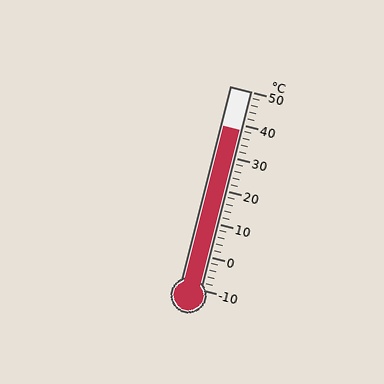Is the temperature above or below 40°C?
The temperature is below 40°C.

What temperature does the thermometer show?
The thermometer shows approximately 38°C.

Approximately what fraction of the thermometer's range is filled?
The thermometer is filled to approximately 80% of its range.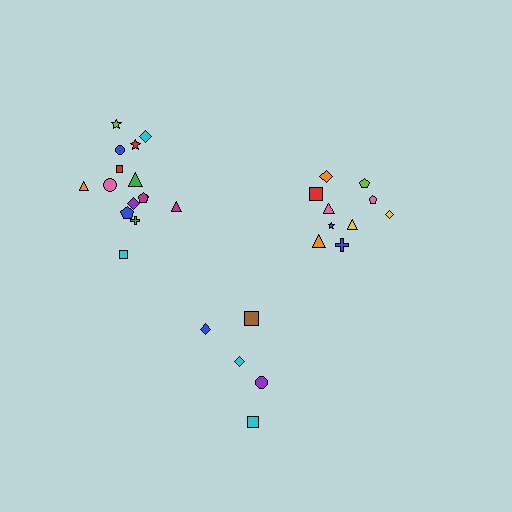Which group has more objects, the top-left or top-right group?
The top-left group.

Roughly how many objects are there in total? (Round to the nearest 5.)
Roughly 30 objects in total.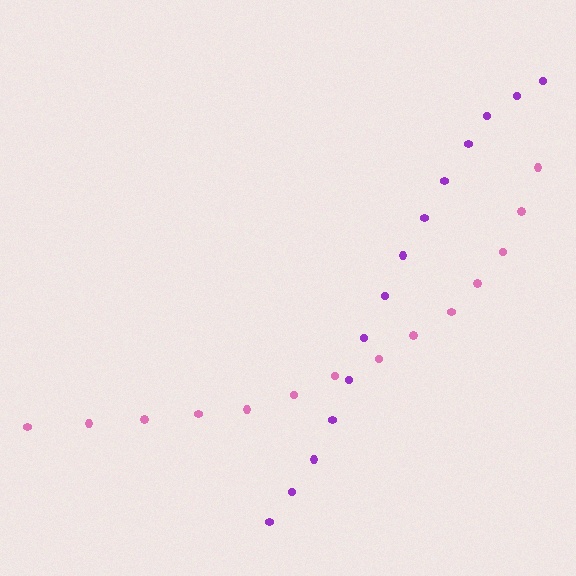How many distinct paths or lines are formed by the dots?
There are 2 distinct paths.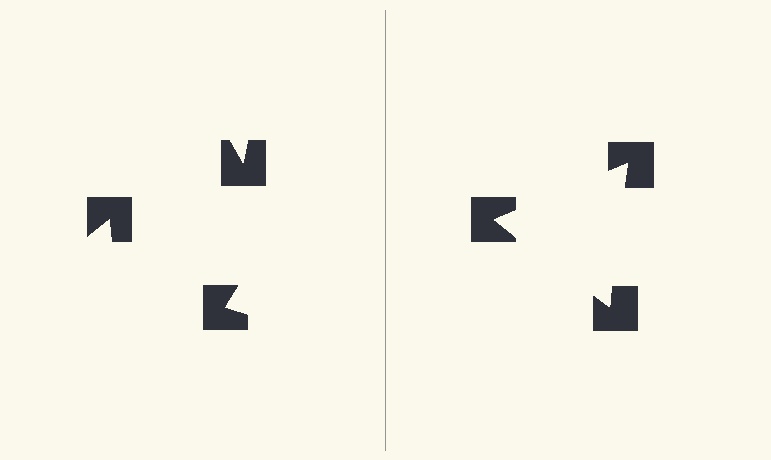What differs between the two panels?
The notched squares are positioned identically on both sides; only the wedge orientations differ. On the right they align to a triangle; on the left they are misaligned.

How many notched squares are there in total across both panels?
6 — 3 on each side.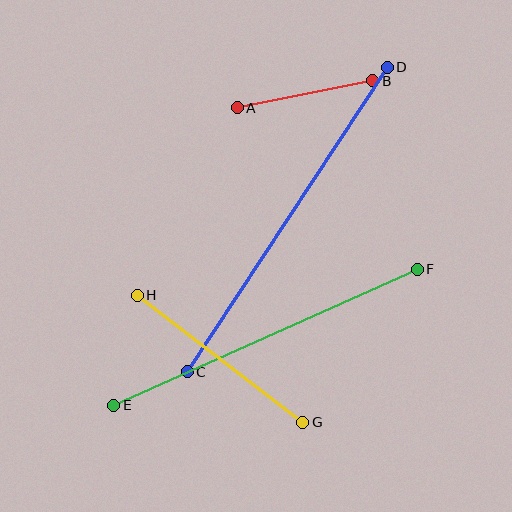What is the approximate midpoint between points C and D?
The midpoint is at approximately (287, 220) pixels.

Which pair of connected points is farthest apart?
Points C and D are farthest apart.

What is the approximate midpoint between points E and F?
The midpoint is at approximately (265, 337) pixels.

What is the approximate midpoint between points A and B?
The midpoint is at approximately (305, 94) pixels.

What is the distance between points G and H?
The distance is approximately 209 pixels.